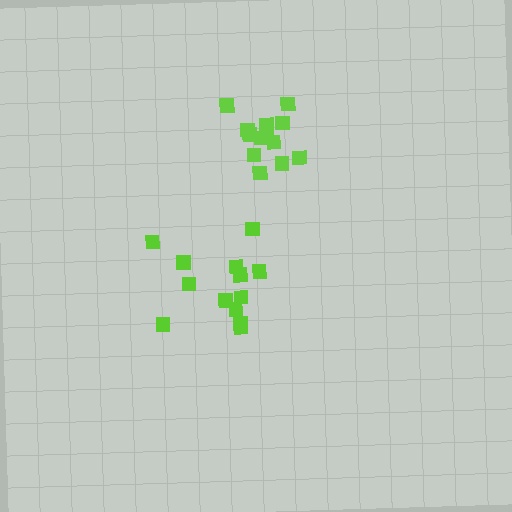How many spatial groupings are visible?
There are 2 spatial groupings.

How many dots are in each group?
Group 1: 13 dots, Group 2: 13 dots (26 total).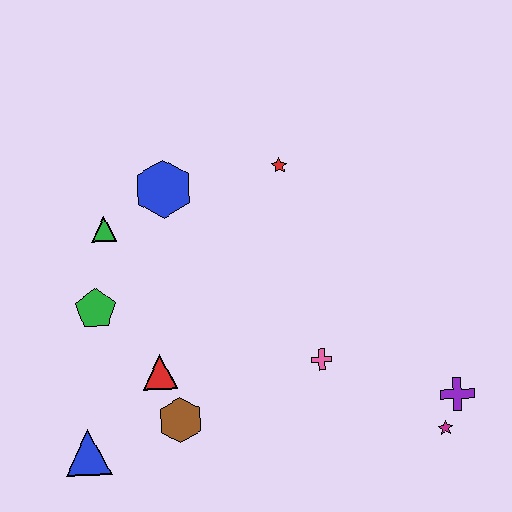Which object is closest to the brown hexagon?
The red triangle is closest to the brown hexagon.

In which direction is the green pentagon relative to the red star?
The green pentagon is to the left of the red star.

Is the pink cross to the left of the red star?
No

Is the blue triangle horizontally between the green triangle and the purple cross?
No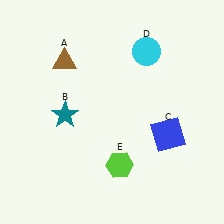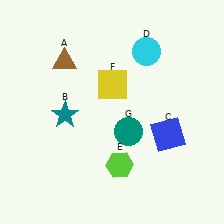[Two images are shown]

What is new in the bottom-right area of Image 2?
A teal circle (G) was added in the bottom-right area of Image 2.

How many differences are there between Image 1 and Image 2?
There are 2 differences between the two images.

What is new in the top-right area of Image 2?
A yellow square (F) was added in the top-right area of Image 2.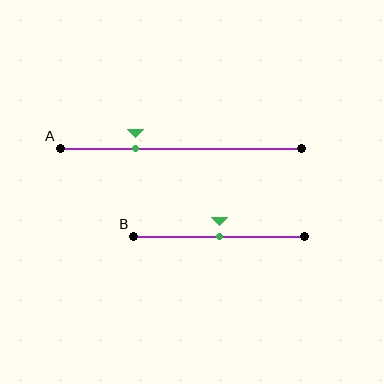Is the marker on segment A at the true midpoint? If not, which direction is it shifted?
No, the marker on segment A is shifted to the left by about 19% of the segment length.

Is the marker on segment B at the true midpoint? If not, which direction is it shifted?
Yes, the marker on segment B is at the true midpoint.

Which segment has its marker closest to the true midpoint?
Segment B has its marker closest to the true midpoint.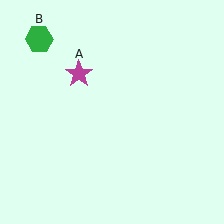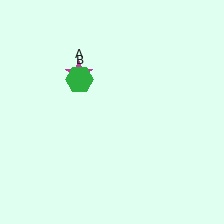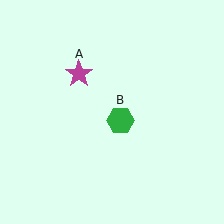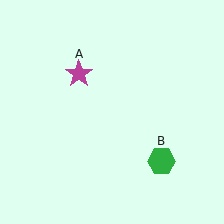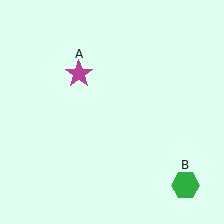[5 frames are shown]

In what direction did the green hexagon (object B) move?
The green hexagon (object B) moved down and to the right.